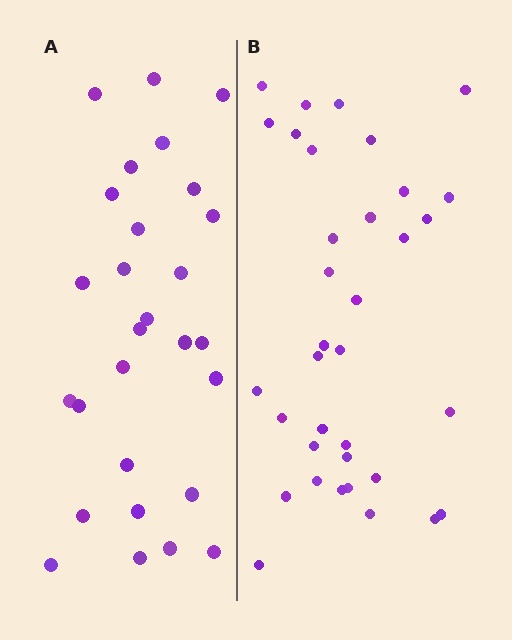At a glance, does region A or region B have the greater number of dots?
Region B (the right region) has more dots.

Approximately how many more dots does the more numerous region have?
Region B has roughly 8 or so more dots than region A.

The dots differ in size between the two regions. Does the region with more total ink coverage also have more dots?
No. Region A has more total ink coverage because its dots are larger, but region B actually contains more individual dots. Total area can be misleading — the number of items is what matters here.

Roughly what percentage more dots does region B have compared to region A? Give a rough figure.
About 25% more.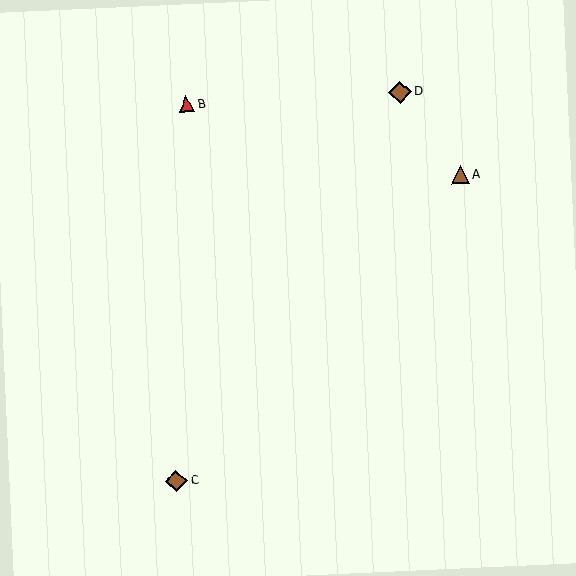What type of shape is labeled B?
Shape B is a red triangle.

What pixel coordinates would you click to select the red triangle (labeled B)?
Click at (187, 104) to select the red triangle B.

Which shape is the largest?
The brown diamond (labeled D) is the largest.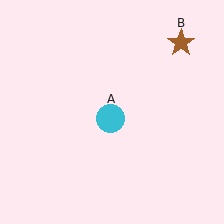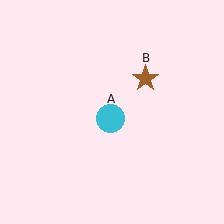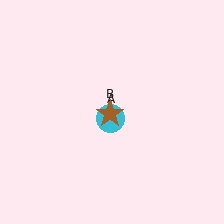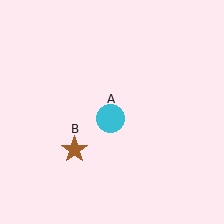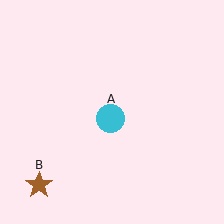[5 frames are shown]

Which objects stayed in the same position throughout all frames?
Cyan circle (object A) remained stationary.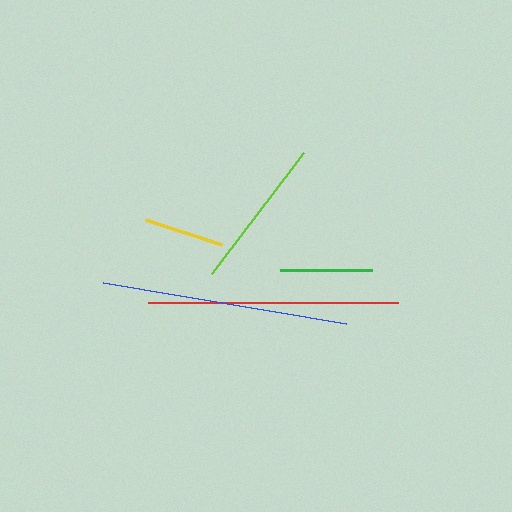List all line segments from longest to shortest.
From longest to shortest: red, blue, lime, green, yellow.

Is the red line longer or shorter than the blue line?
The red line is longer than the blue line.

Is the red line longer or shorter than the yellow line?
The red line is longer than the yellow line.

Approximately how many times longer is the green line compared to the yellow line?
The green line is approximately 1.1 times the length of the yellow line.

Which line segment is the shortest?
The yellow line is the shortest at approximately 80 pixels.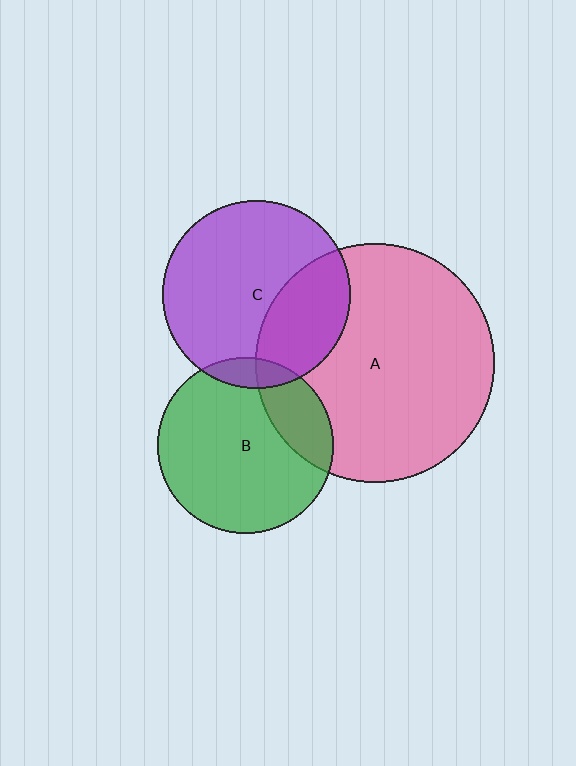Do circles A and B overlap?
Yes.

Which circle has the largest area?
Circle A (pink).